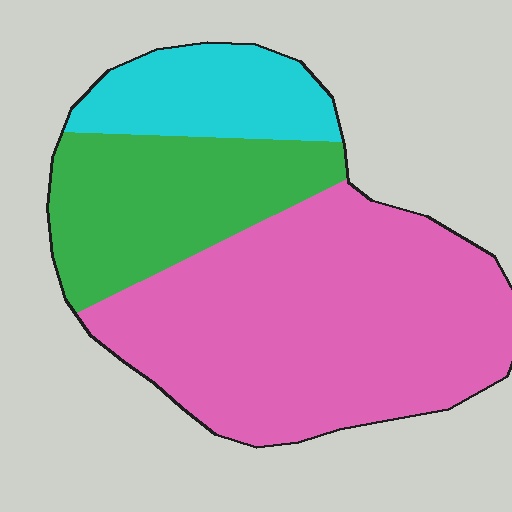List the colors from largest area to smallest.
From largest to smallest: pink, green, cyan.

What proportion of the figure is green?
Green takes up about one quarter (1/4) of the figure.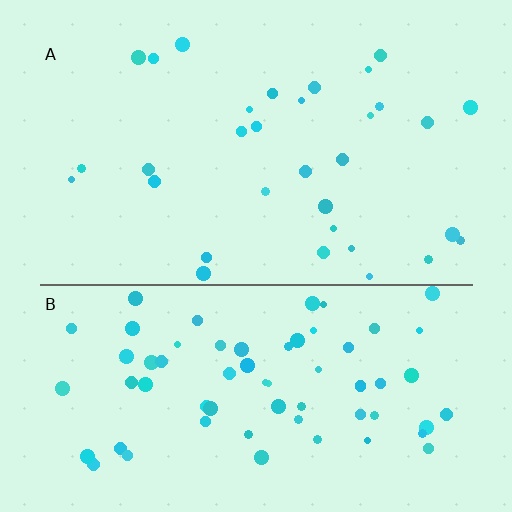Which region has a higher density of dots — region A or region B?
B (the bottom).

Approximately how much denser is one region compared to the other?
Approximately 2.1× — region B over region A.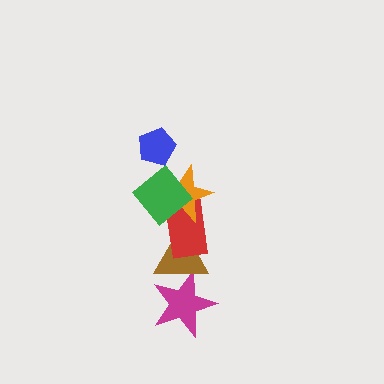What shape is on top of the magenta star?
The brown triangle is on top of the magenta star.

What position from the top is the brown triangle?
The brown triangle is 5th from the top.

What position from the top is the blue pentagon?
The blue pentagon is 1st from the top.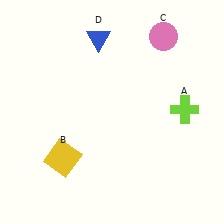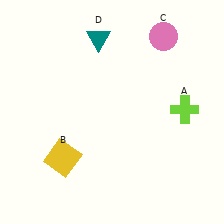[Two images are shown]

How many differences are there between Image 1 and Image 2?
There is 1 difference between the two images.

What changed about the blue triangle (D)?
In Image 1, D is blue. In Image 2, it changed to teal.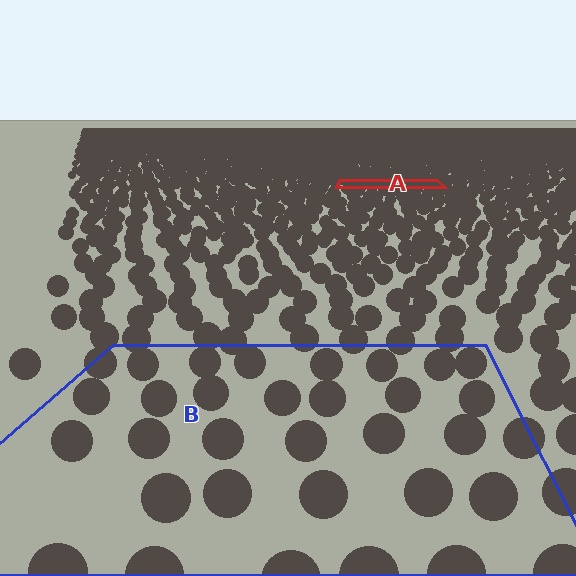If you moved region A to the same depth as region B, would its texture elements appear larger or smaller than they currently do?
They would appear larger. At a closer depth, the same texture elements are projected at a bigger on-screen size.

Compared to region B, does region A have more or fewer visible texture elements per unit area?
Region A has more texture elements per unit area — they are packed more densely because it is farther away.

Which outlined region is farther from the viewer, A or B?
Region A is farther from the viewer — the texture elements inside it appear smaller and more densely packed.